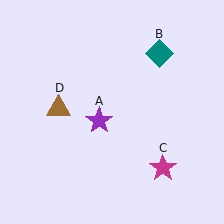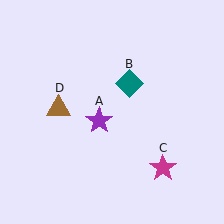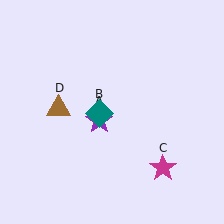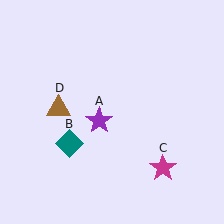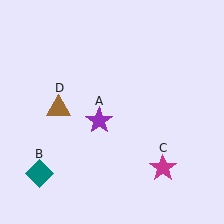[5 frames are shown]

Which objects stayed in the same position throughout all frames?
Purple star (object A) and magenta star (object C) and brown triangle (object D) remained stationary.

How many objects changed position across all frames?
1 object changed position: teal diamond (object B).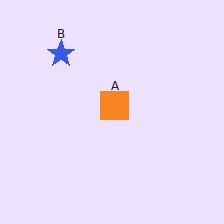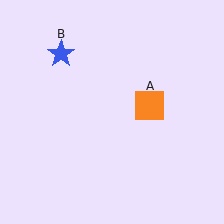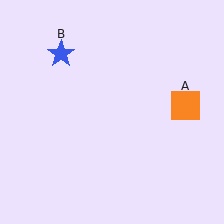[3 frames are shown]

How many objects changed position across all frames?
1 object changed position: orange square (object A).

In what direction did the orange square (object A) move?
The orange square (object A) moved right.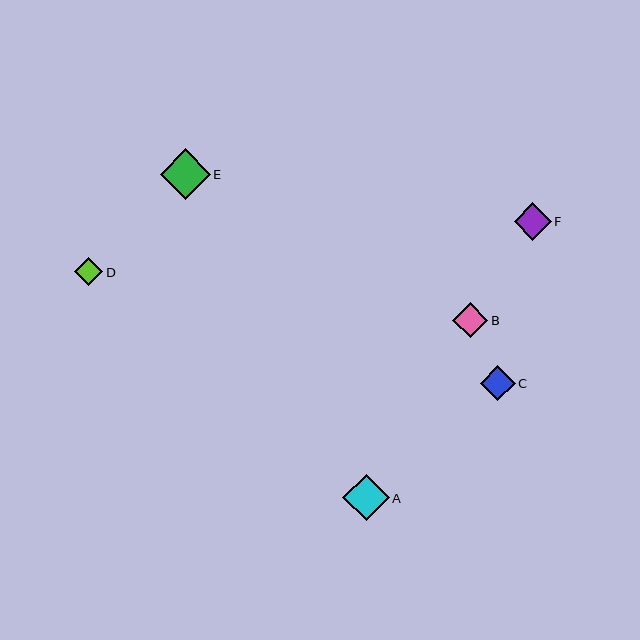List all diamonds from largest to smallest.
From largest to smallest: E, A, F, C, B, D.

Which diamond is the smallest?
Diamond D is the smallest with a size of approximately 28 pixels.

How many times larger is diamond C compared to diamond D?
Diamond C is approximately 1.3 times the size of diamond D.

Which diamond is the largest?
Diamond E is the largest with a size of approximately 50 pixels.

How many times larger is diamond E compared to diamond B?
Diamond E is approximately 1.5 times the size of diamond B.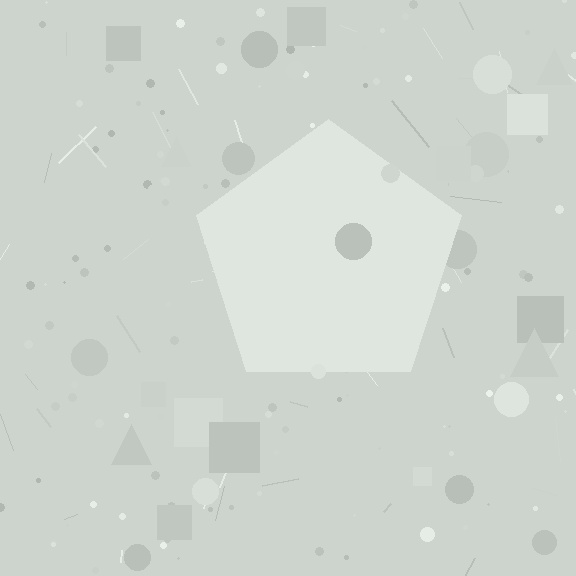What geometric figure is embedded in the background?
A pentagon is embedded in the background.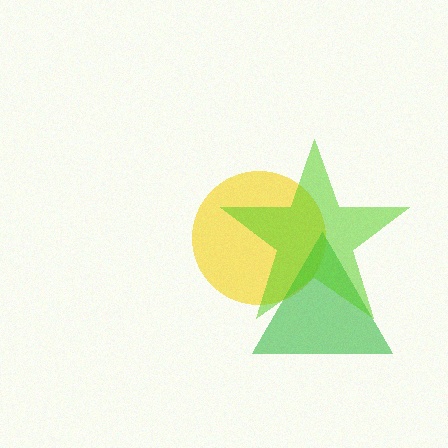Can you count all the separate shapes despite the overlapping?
Yes, there are 3 separate shapes.